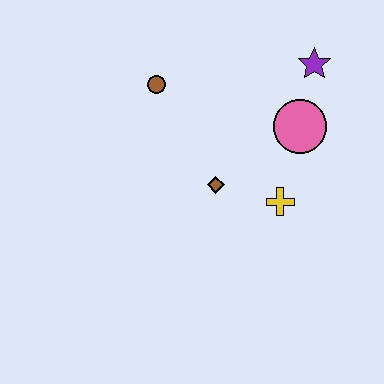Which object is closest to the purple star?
The pink circle is closest to the purple star.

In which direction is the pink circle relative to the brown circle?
The pink circle is to the right of the brown circle.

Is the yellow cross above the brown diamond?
No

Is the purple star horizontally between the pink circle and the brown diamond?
No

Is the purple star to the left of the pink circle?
No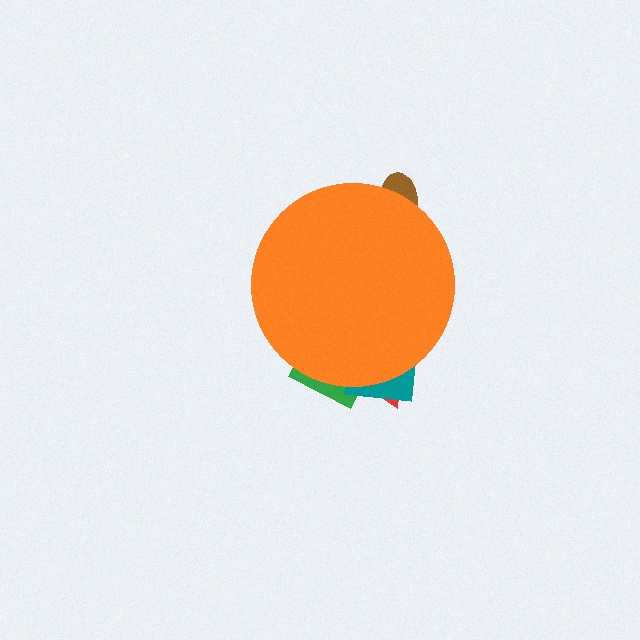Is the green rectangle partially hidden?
Yes, the green rectangle is partially hidden behind the orange circle.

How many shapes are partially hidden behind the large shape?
4 shapes are partially hidden.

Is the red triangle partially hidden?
Yes, the red triangle is partially hidden behind the orange circle.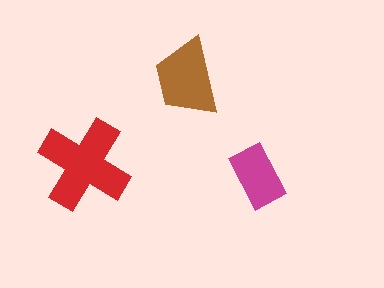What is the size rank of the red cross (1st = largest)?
1st.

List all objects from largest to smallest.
The red cross, the brown trapezoid, the magenta rectangle.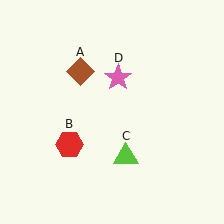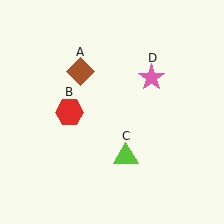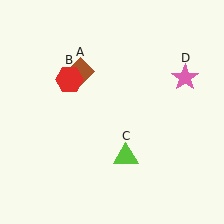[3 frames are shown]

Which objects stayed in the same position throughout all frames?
Brown diamond (object A) and lime triangle (object C) remained stationary.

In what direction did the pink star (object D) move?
The pink star (object D) moved right.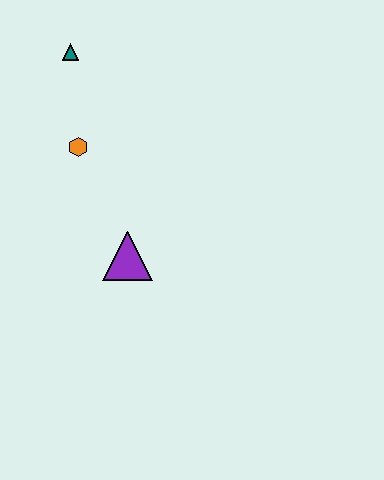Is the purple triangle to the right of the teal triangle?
Yes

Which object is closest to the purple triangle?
The orange hexagon is closest to the purple triangle.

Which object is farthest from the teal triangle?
The purple triangle is farthest from the teal triangle.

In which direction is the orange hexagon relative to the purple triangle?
The orange hexagon is above the purple triangle.